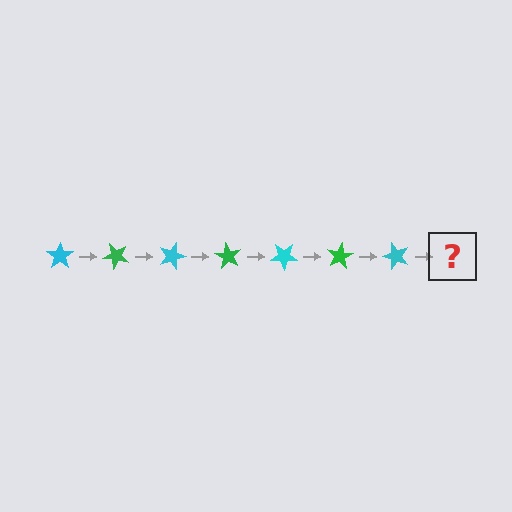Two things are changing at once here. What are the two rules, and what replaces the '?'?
The two rules are that it rotates 45 degrees each step and the color cycles through cyan and green. The '?' should be a green star, rotated 315 degrees from the start.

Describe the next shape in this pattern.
It should be a green star, rotated 315 degrees from the start.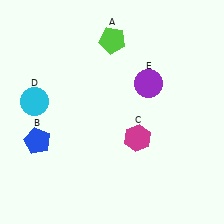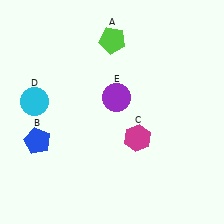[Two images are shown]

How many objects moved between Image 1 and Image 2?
1 object moved between the two images.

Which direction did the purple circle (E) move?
The purple circle (E) moved left.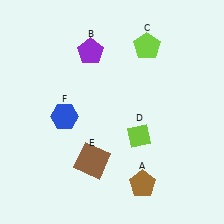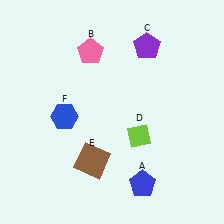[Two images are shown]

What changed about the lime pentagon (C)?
In Image 1, C is lime. In Image 2, it changed to purple.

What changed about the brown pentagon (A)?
In Image 1, A is brown. In Image 2, it changed to blue.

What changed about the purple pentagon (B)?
In Image 1, B is purple. In Image 2, it changed to pink.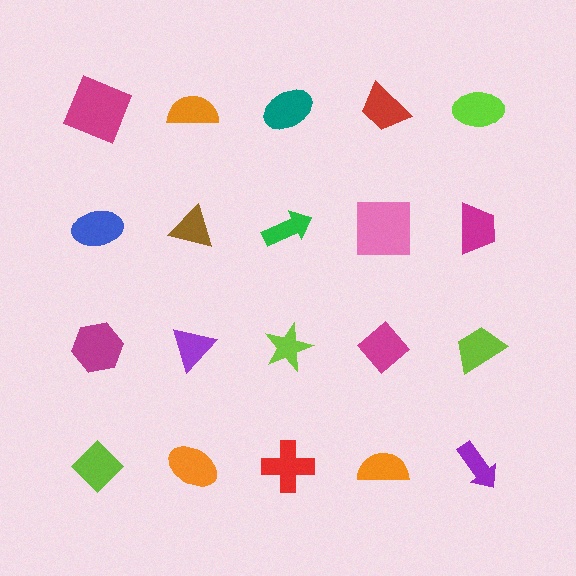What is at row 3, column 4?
A magenta diamond.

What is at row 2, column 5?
A magenta trapezoid.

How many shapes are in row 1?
5 shapes.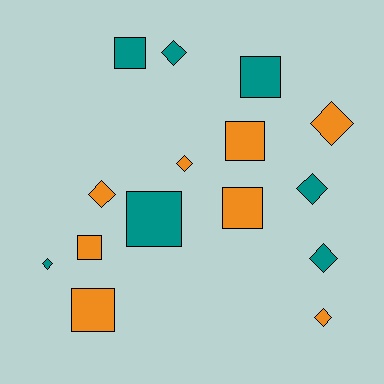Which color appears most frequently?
Orange, with 8 objects.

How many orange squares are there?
There are 4 orange squares.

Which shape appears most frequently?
Diamond, with 8 objects.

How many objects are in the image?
There are 15 objects.